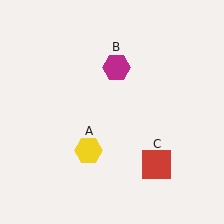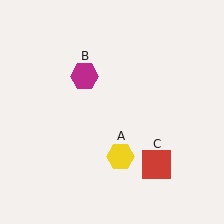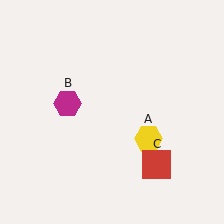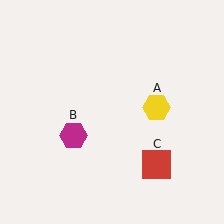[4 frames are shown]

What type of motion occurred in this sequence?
The yellow hexagon (object A), magenta hexagon (object B) rotated counterclockwise around the center of the scene.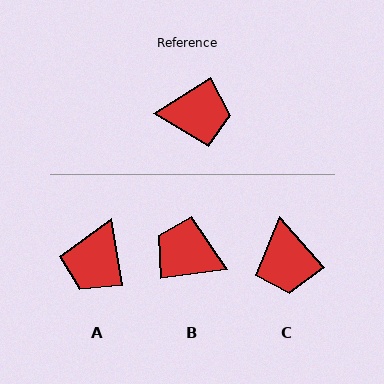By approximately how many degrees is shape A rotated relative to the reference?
Approximately 113 degrees clockwise.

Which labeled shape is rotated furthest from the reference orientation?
B, about 155 degrees away.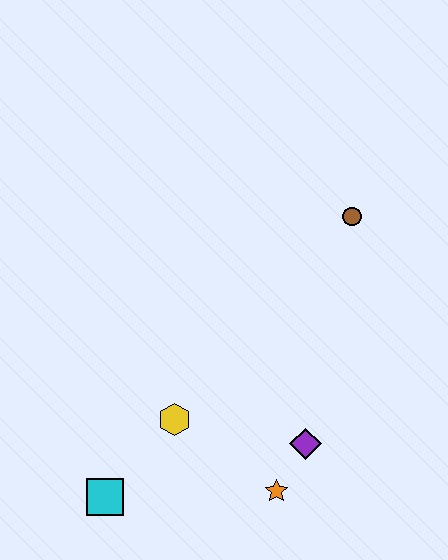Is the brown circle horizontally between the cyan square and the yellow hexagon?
No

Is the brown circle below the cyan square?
No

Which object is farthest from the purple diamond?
The brown circle is farthest from the purple diamond.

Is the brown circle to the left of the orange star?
No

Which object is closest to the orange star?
The purple diamond is closest to the orange star.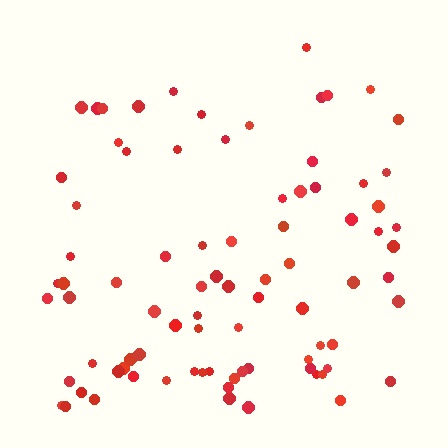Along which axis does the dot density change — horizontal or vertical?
Vertical.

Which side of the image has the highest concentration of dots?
The bottom.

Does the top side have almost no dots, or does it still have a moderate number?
Still a moderate number, just noticeably fewer than the bottom.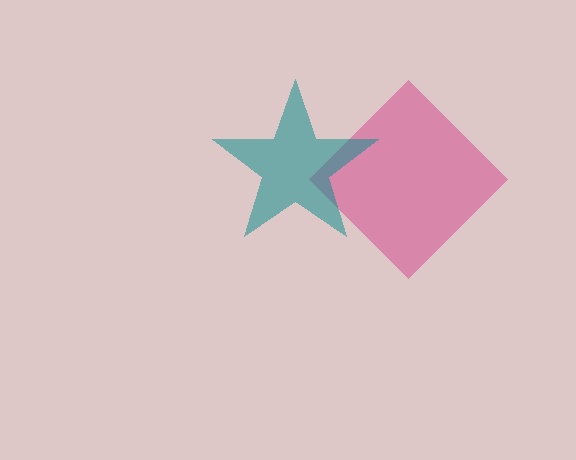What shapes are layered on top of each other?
The layered shapes are: a magenta diamond, a teal star.